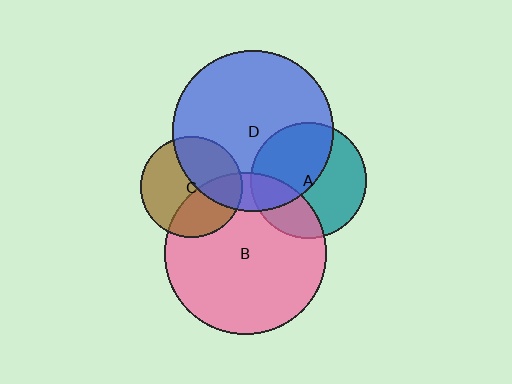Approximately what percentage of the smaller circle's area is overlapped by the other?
Approximately 15%.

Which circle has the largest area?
Circle B (pink).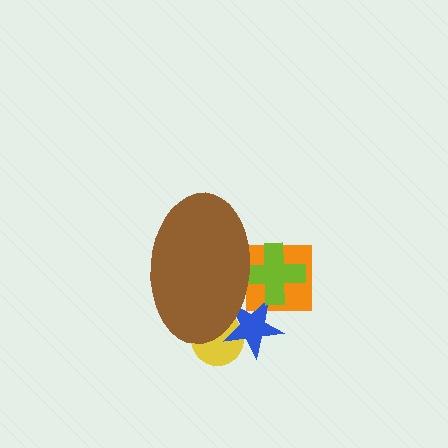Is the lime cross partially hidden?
Yes, the lime cross is partially hidden behind the brown ellipse.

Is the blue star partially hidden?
Yes, the blue star is partially hidden behind the brown ellipse.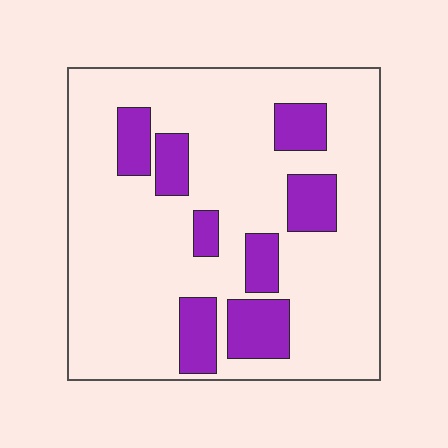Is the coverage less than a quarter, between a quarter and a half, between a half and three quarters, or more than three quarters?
Less than a quarter.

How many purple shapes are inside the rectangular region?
8.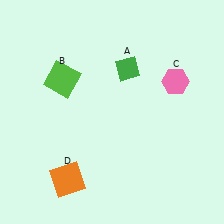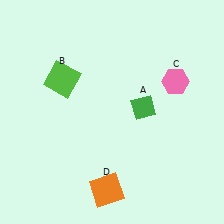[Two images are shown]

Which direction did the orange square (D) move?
The orange square (D) moved right.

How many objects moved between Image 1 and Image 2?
2 objects moved between the two images.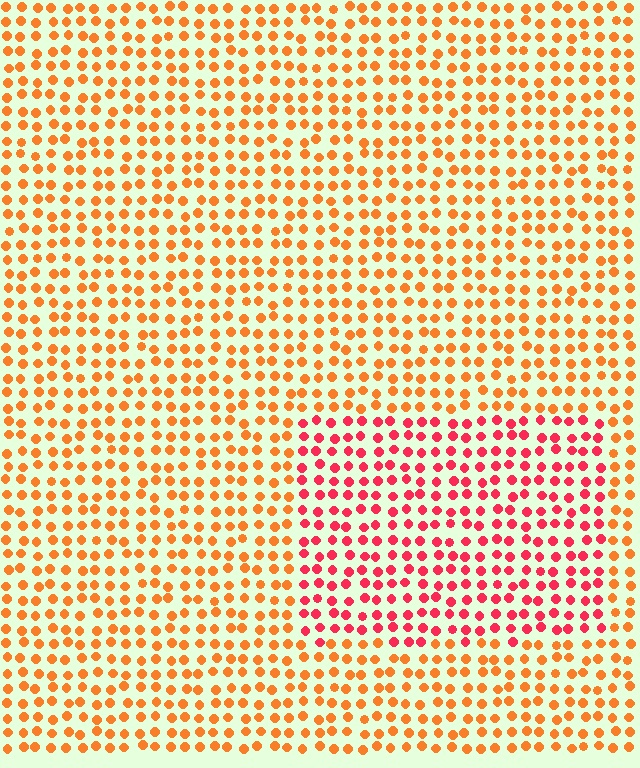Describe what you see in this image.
The image is filled with small orange elements in a uniform arrangement. A rectangle-shaped region is visible where the elements are tinted to a slightly different hue, forming a subtle color boundary.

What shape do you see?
I see a rectangle.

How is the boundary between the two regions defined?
The boundary is defined purely by a slight shift in hue (about 37 degrees). Spacing, size, and orientation are identical on both sides.